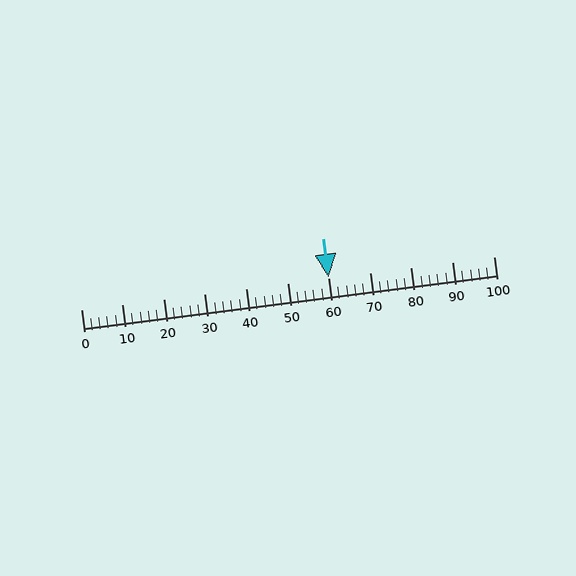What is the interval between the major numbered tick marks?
The major tick marks are spaced 10 units apart.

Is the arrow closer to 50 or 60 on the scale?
The arrow is closer to 60.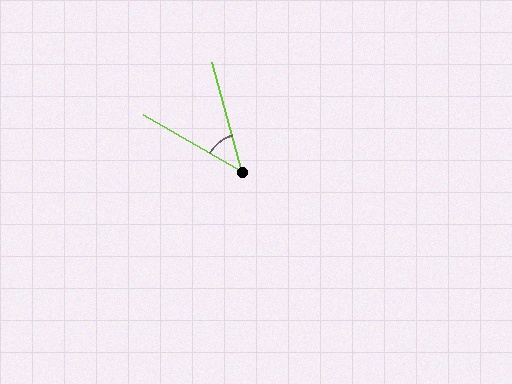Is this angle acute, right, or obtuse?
It is acute.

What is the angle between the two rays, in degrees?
Approximately 45 degrees.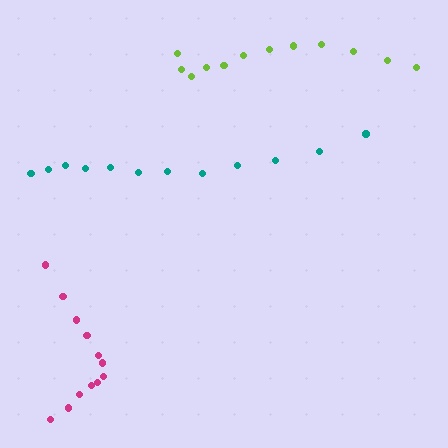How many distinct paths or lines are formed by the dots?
There are 3 distinct paths.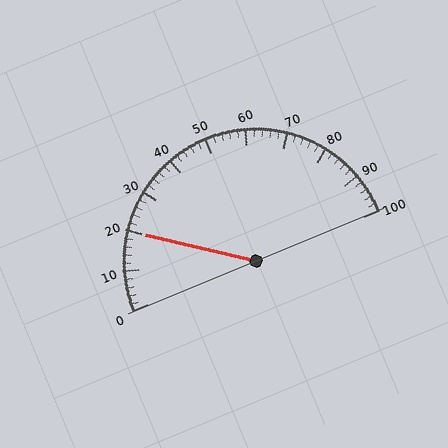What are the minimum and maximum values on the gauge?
The gauge ranges from 0 to 100.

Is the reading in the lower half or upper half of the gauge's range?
The reading is in the lower half of the range (0 to 100).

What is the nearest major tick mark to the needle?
The nearest major tick mark is 20.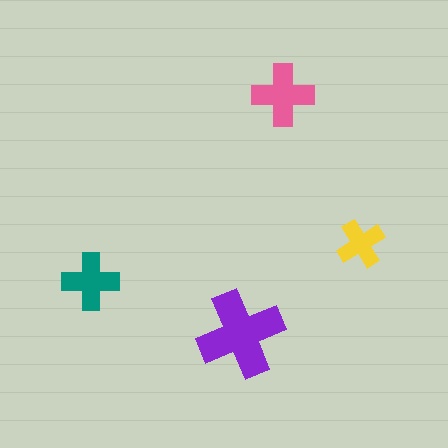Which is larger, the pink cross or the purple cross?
The purple one.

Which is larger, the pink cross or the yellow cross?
The pink one.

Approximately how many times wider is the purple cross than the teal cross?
About 1.5 times wider.